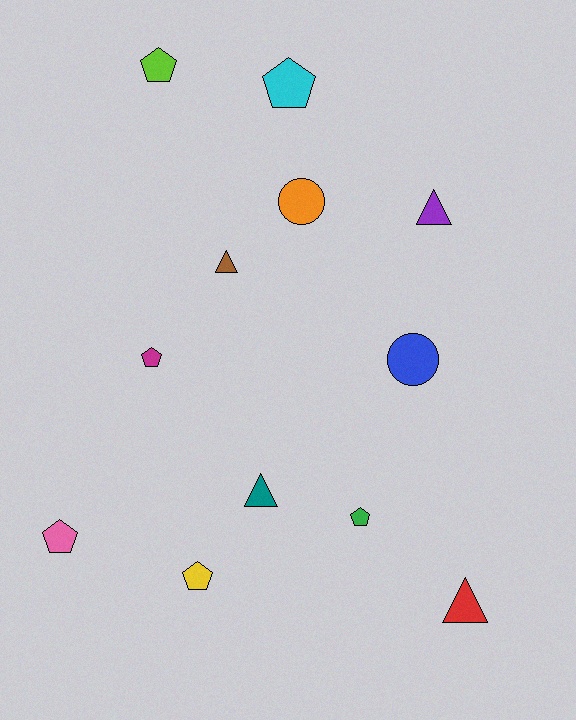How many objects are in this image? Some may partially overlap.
There are 12 objects.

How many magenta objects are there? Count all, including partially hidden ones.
There is 1 magenta object.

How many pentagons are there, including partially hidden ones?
There are 6 pentagons.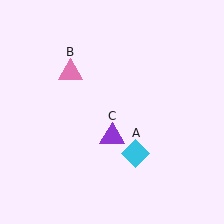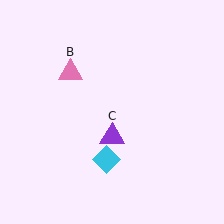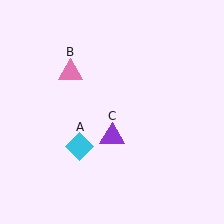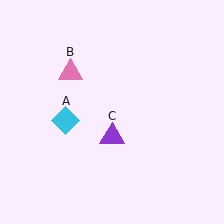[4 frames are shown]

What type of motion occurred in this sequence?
The cyan diamond (object A) rotated clockwise around the center of the scene.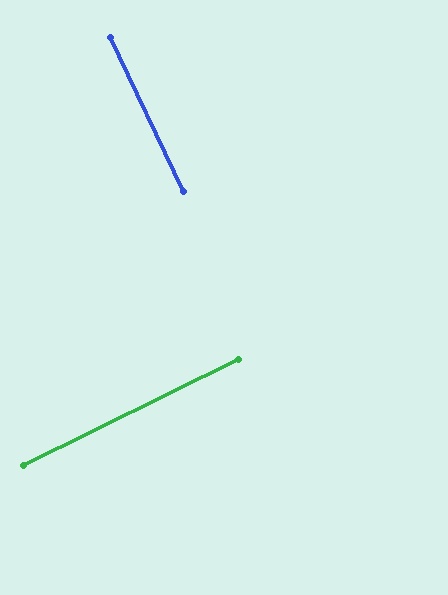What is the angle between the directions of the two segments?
Approximately 89 degrees.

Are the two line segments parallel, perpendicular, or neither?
Perpendicular — they meet at approximately 89°.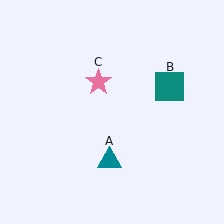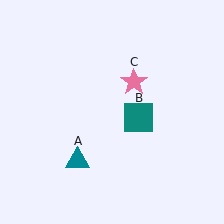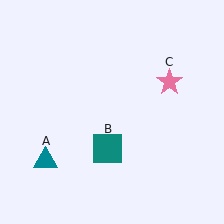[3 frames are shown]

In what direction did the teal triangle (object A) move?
The teal triangle (object A) moved left.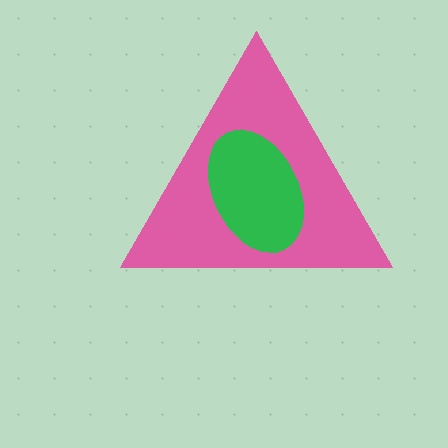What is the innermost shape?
The green ellipse.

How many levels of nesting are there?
2.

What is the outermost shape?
The pink triangle.